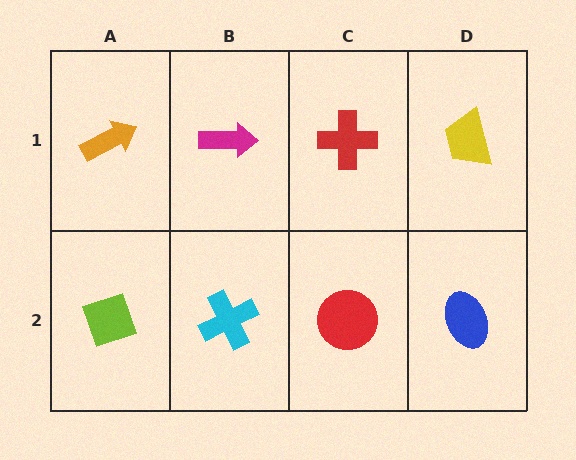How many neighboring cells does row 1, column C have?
3.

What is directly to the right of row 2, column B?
A red circle.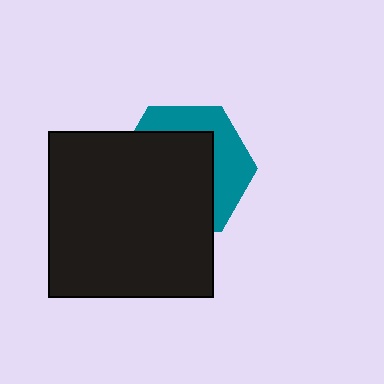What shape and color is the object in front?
The object in front is a black square.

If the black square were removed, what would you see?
You would see the complete teal hexagon.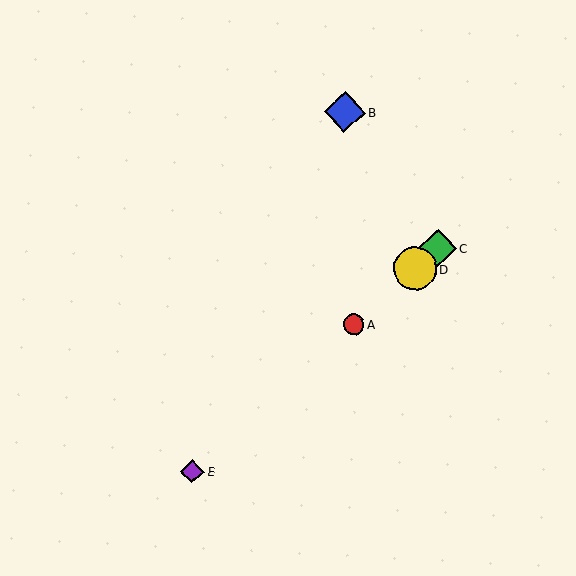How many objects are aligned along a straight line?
4 objects (A, C, D, E) are aligned along a straight line.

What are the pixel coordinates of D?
Object D is at (415, 269).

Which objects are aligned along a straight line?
Objects A, C, D, E are aligned along a straight line.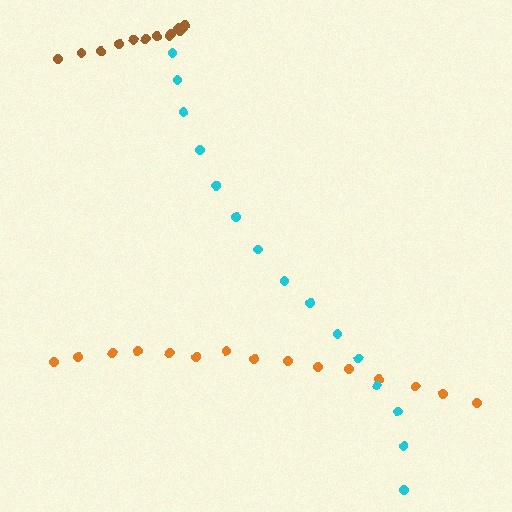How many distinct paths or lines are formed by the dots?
There are 3 distinct paths.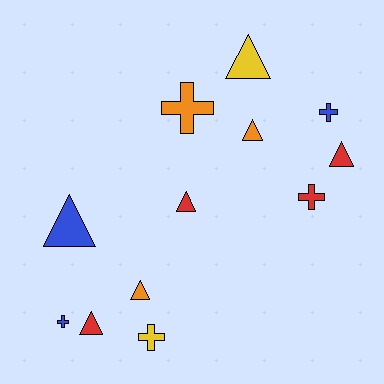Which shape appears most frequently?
Triangle, with 7 objects.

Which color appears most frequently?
Red, with 4 objects.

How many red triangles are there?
There are 3 red triangles.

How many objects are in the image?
There are 12 objects.